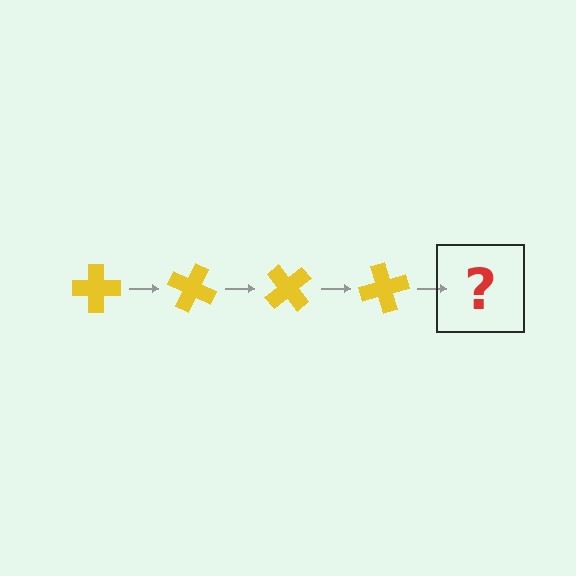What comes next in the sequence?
The next element should be a yellow cross rotated 100 degrees.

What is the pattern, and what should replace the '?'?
The pattern is that the cross rotates 25 degrees each step. The '?' should be a yellow cross rotated 100 degrees.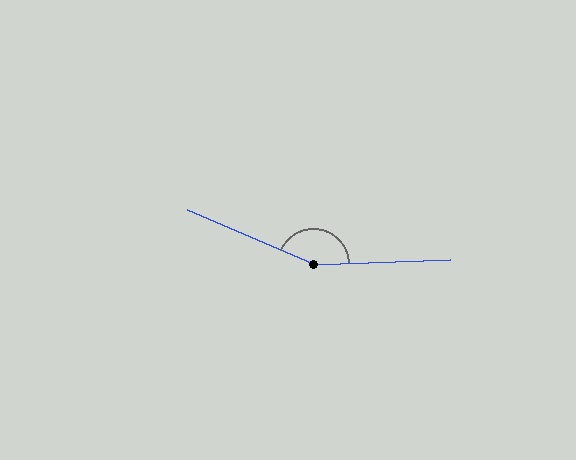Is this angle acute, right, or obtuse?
It is obtuse.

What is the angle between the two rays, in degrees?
Approximately 155 degrees.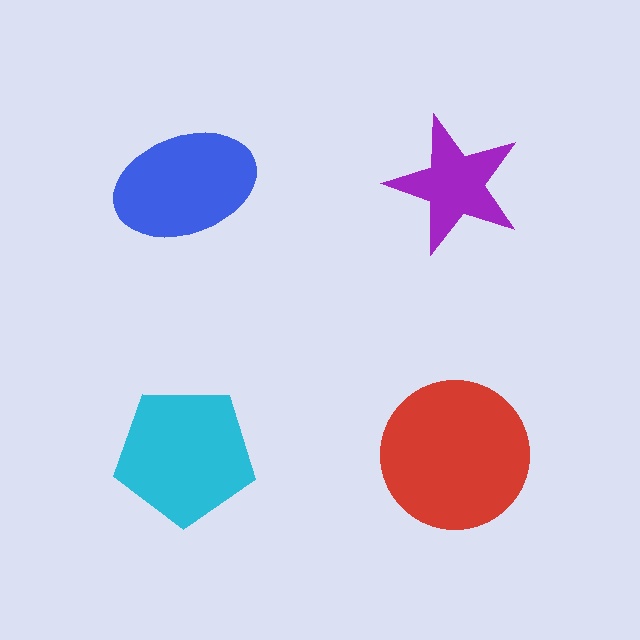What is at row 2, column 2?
A red circle.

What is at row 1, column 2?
A purple star.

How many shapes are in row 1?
2 shapes.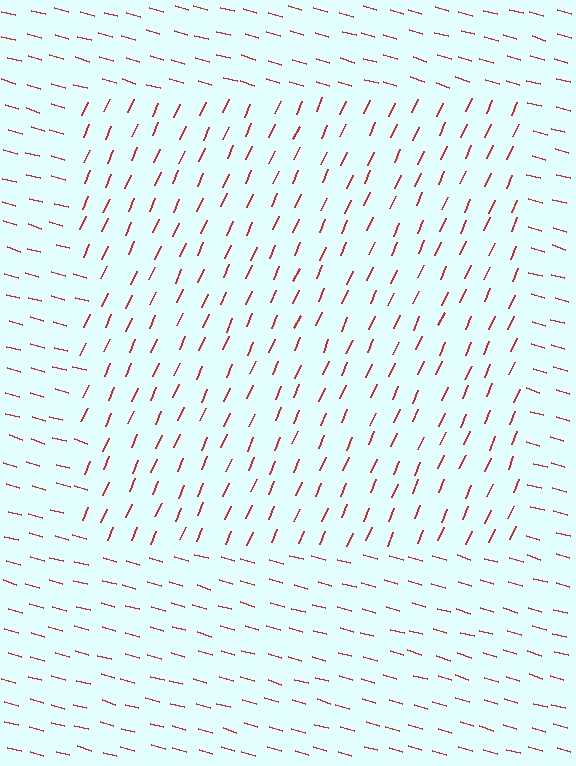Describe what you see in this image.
The image is filled with small red line segments. A rectangle region in the image has lines oriented differently from the surrounding lines, creating a visible texture boundary.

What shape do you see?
I see a rectangle.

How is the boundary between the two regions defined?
The boundary is defined purely by a change in line orientation (approximately 82 degrees difference). All lines are the same color and thickness.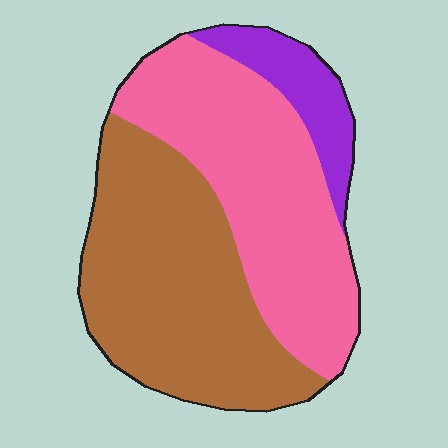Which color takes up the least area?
Purple, at roughly 10%.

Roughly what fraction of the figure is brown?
Brown covers about 45% of the figure.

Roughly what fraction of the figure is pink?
Pink covers roughly 45% of the figure.